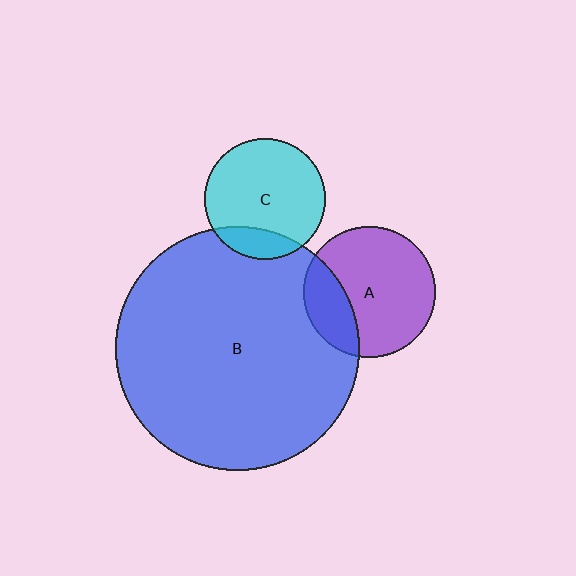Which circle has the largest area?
Circle B (blue).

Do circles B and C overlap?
Yes.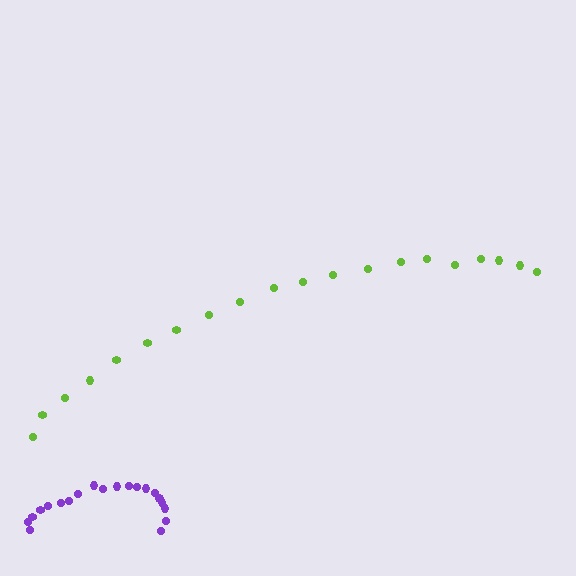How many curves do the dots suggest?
There are 2 distinct paths.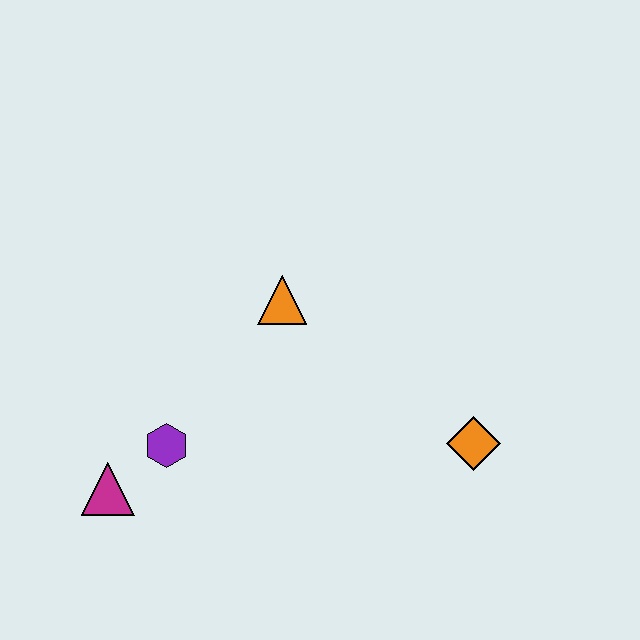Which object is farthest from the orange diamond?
The magenta triangle is farthest from the orange diamond.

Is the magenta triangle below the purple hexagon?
Yes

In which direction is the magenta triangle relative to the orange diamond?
The magenta triangle is to the left of the orange diamond.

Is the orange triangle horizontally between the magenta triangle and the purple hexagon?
No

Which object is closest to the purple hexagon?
The magenta triangle is closest to the purple hexagon.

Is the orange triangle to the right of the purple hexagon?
Yes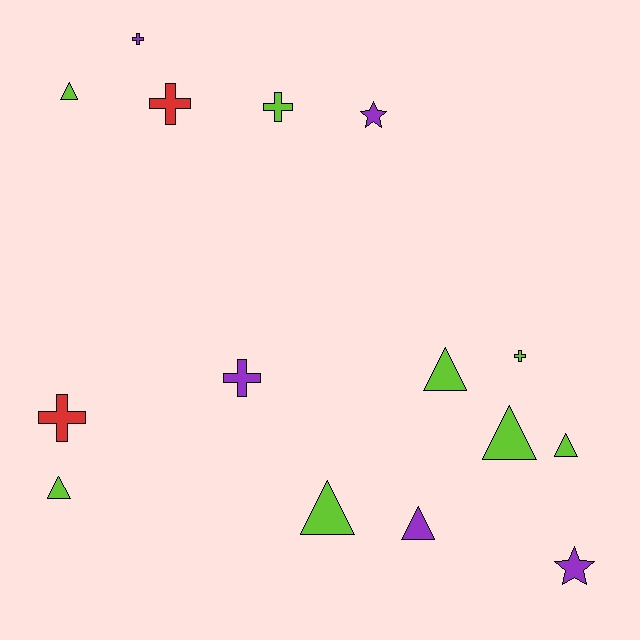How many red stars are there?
There are no red stars.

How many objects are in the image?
There are 15 objects.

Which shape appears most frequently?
Triangle, with 7 objects.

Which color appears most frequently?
Lime, with 8 objects.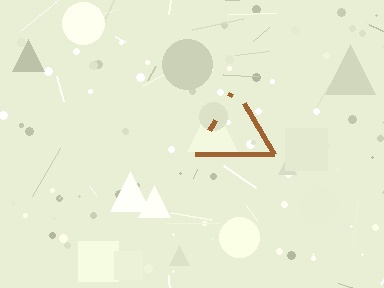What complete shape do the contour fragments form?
The contour fragments form a triangle.